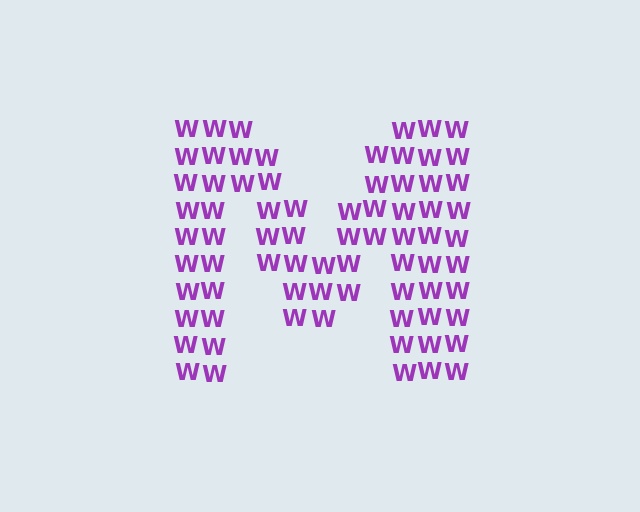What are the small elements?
The small elements are letter W's.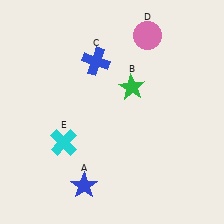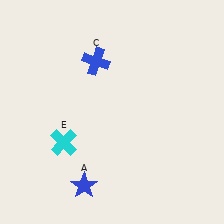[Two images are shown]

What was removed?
The green star (B), the pink circle (D) were removed in Image 2.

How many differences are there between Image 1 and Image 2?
There are 2 differences between the two images.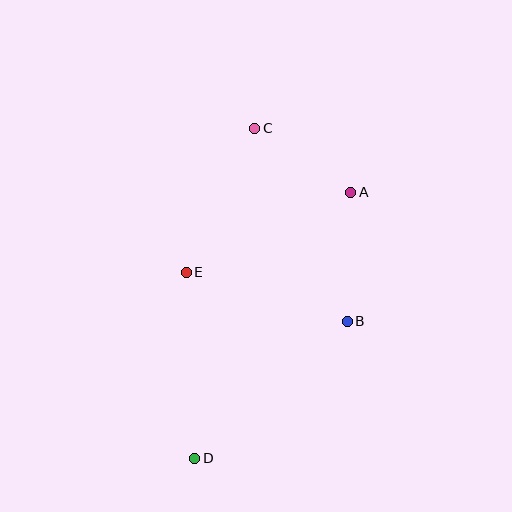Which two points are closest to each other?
Points A and C are closest to each other.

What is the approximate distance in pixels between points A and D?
The distance between A and D is approximately 308 pixels.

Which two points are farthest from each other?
Points C and D are farthest from each other.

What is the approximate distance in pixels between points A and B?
The distance between A and B is approximately 129 pixels.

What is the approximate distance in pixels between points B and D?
The distance between B and D is approximately 205 pixels.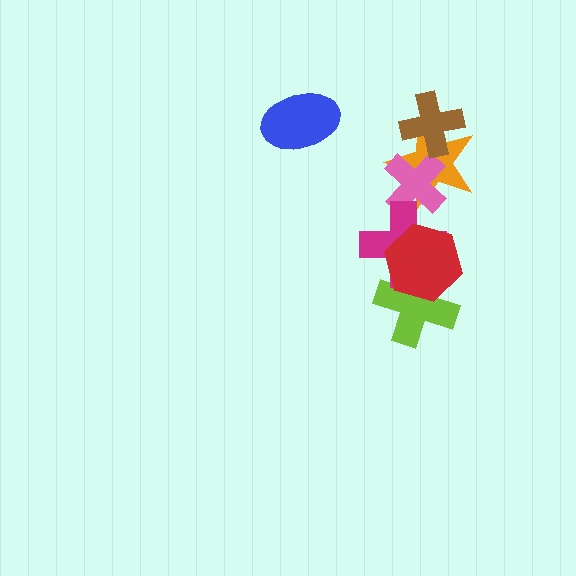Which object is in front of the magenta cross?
The red hexagon is in front of the magenta cross.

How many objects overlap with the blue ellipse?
0 objects overlap with the blue ellipse.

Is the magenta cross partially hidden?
Yes, it is partially covered by another shape.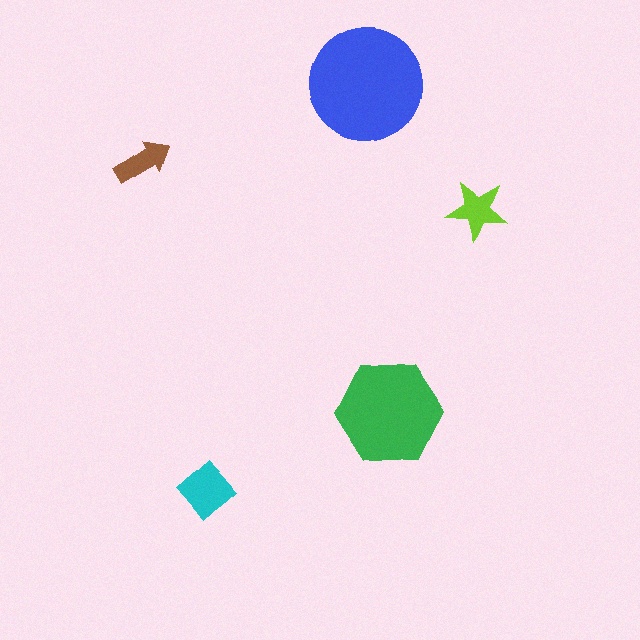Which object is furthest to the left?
The brown arrow is leftmost.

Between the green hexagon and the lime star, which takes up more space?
The green hexagon.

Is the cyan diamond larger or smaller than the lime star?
Larger.